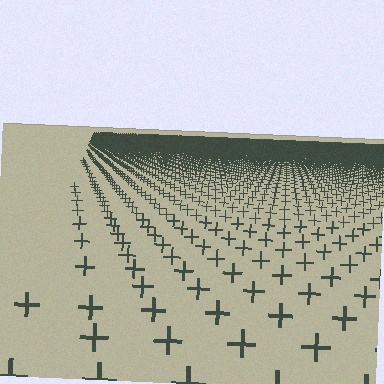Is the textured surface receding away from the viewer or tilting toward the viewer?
The surface is receding away from the viewer. Texture elements get smaller and denser toward the top.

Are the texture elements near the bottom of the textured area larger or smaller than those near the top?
Larger. Near the bottom, elements are closer to the viewer and appear at a bigger on-screen size.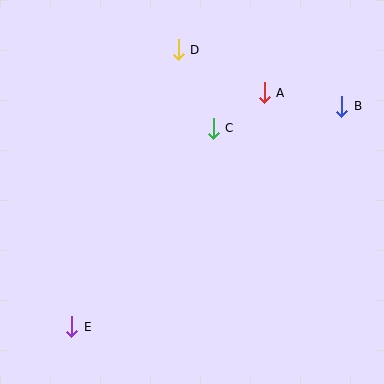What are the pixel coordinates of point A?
Point A is at (264, 93).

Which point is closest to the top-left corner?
Point D is closest to the top-left corner.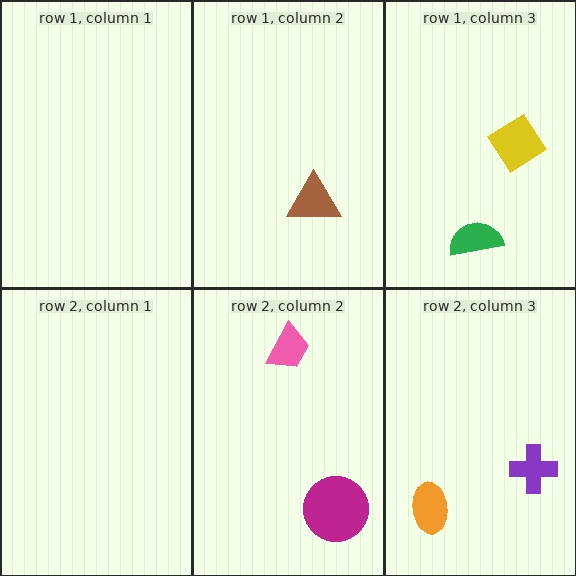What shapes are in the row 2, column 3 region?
The orange ellipse, the purple cross.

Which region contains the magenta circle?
The row 2, column 2 region.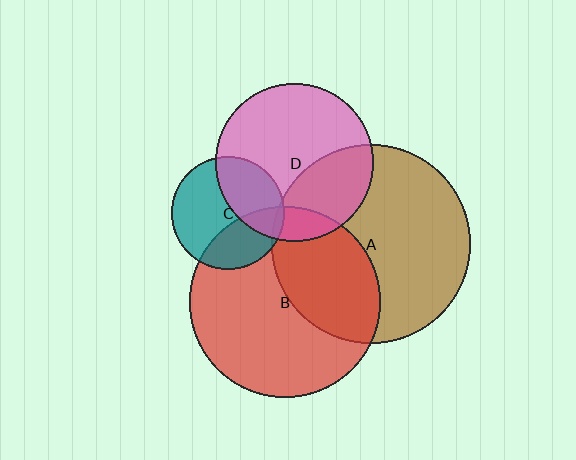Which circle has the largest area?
Circle A (brown).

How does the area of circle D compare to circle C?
Approximately 1.9 times.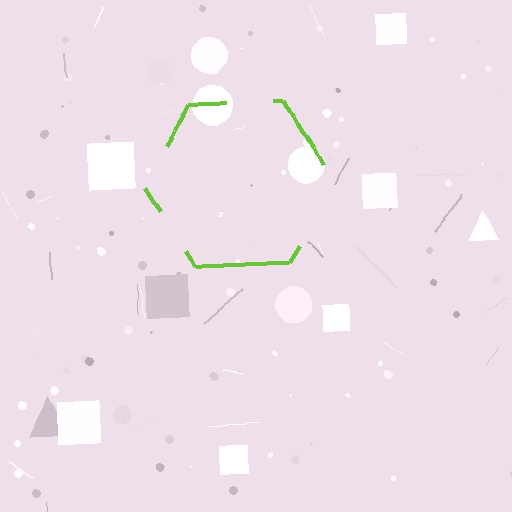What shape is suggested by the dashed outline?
The dashed outline suggests a hexagon.